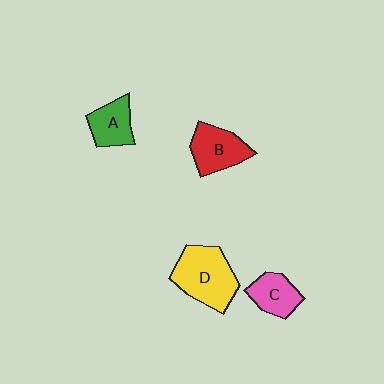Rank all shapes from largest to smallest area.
From largest to smallest: D (yellow), B (red), A (green), C (pink).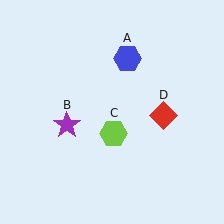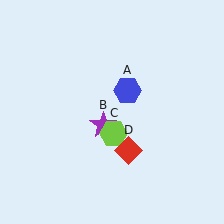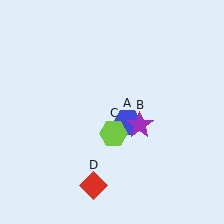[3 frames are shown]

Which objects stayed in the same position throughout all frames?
Lime hexagon (object C) remained stationary.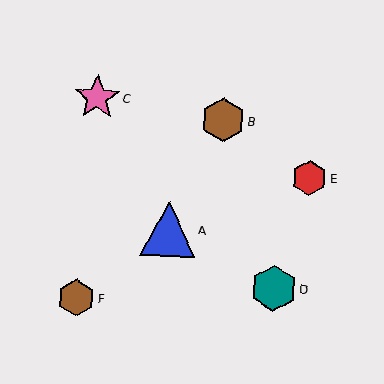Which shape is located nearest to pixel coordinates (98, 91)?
The pink star (labeled C) at (97, 97) is nearest to that location.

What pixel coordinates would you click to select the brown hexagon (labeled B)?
Click at (223, 120) to select the brown hexagon B.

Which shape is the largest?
The blue triangle (labeled A) is the largest.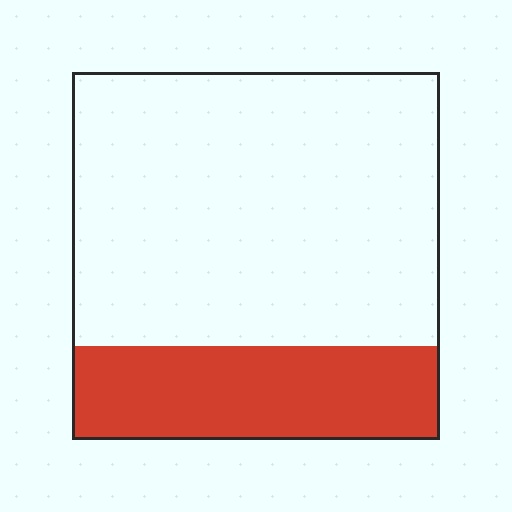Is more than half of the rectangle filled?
No.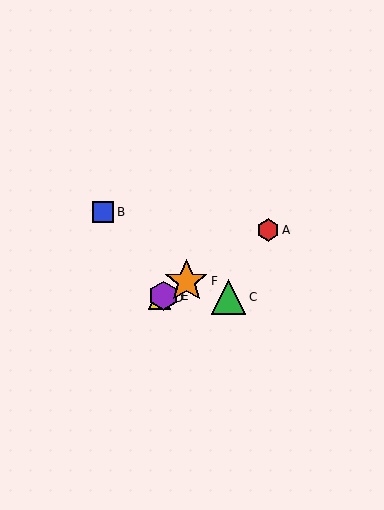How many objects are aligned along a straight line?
4 objects (A, D, E, F) are aligned along a straight line.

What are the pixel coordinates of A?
Object A is at (268, 230).